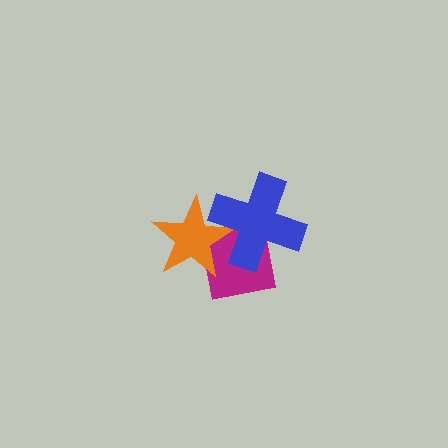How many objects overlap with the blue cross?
2 objects overlap with the blue cross.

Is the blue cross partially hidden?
No, no other shape covers it.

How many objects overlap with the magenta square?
2 objects overlap with the magenta square.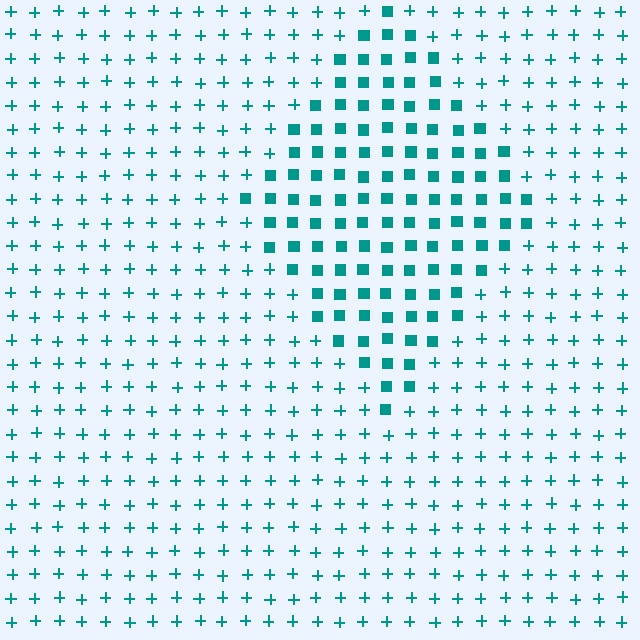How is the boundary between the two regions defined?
The boundary is defined by a change in element shape: squares inside vs. plus signs outside. All elements share the same color and spacing.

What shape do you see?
I see a diamond.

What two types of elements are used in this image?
The image uses squares inside the diamond region and plus signs outside it.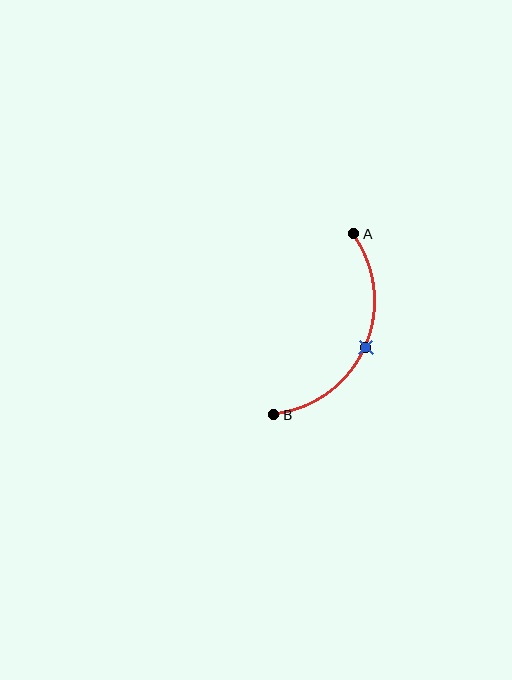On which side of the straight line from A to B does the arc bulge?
The arc bulges to the right of the straight line connecting A and B.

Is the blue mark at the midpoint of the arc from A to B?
Yes. The blue mark lies on the arc at equal arc-length from both A and B — it is the arc midpoint.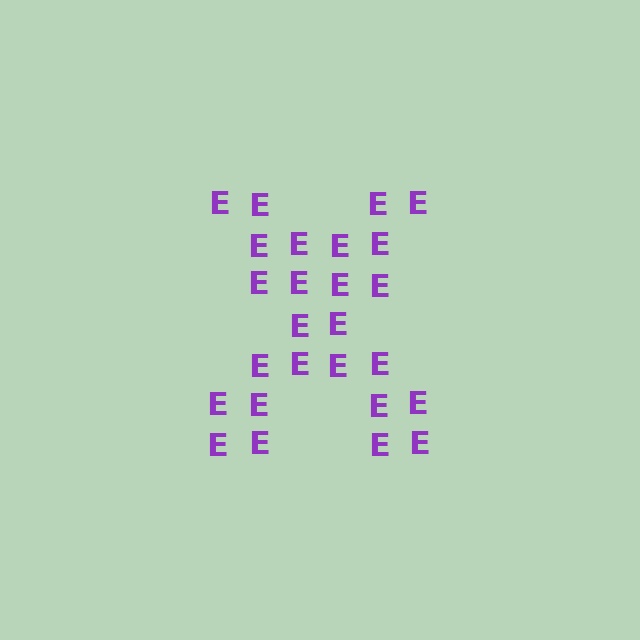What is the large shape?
The large shape is the letter X.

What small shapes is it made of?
It is made of small letter E's.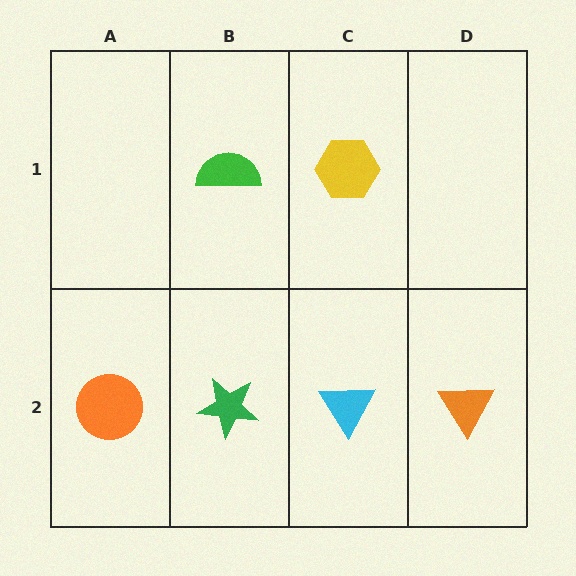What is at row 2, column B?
A green star.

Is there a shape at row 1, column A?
No, that cell is empty.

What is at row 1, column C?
A yellow hexagon.